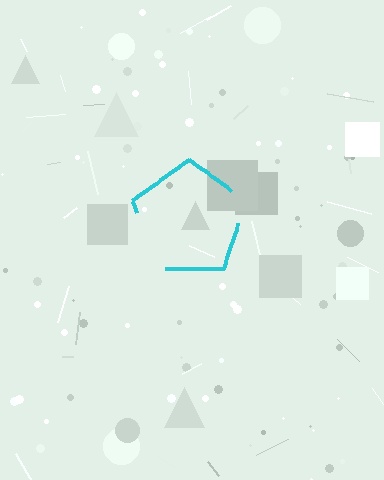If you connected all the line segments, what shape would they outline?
They would outline a pentagon.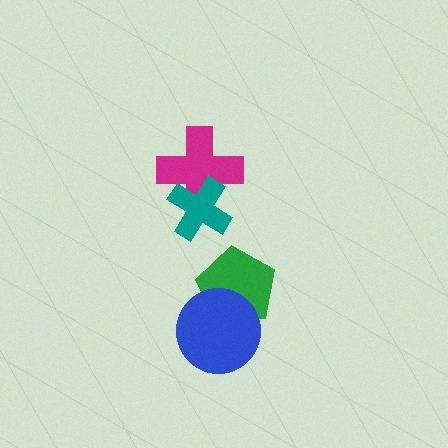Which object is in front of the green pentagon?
The blue circle is in front of the green pentagon.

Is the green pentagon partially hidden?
Yes, it is partially covered by another shape.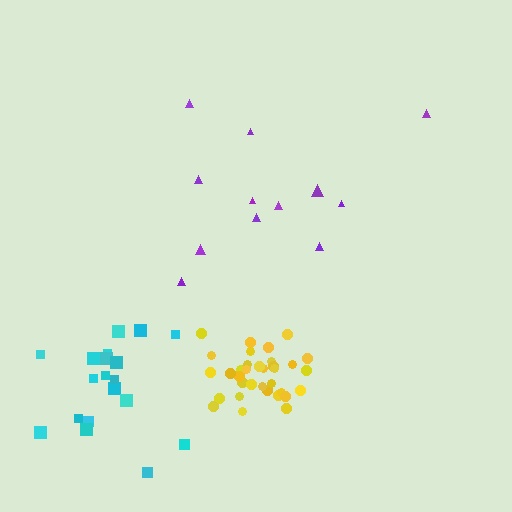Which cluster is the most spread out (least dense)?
Purple.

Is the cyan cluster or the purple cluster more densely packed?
Cyan.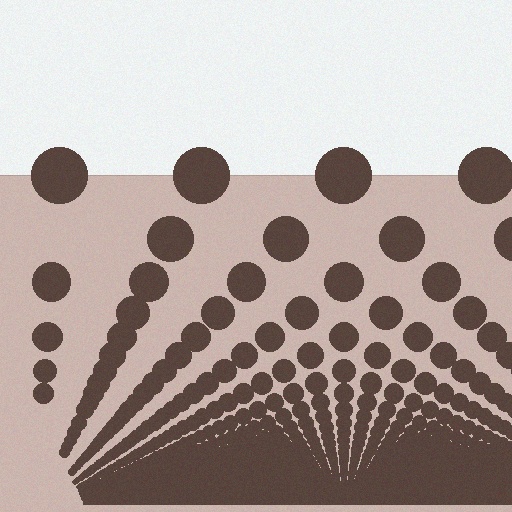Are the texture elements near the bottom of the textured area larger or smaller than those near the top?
Smaller. The gradient is inverted — elements near the bottom are smaller and denser.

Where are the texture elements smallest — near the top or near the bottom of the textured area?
Near the bottom.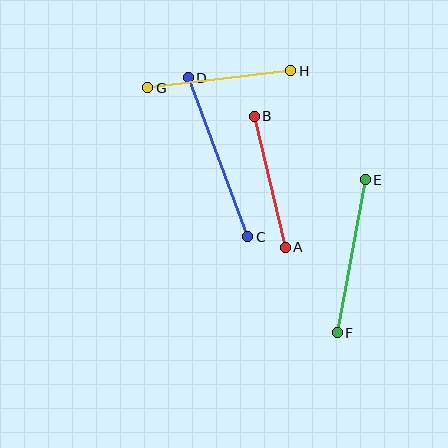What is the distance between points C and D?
The distance is approximately 170 pixels.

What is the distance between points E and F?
The distance is approximately 156 pixels.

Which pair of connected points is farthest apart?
Points C and D are farthest apart.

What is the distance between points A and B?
The distance is approximately 135 pixels.